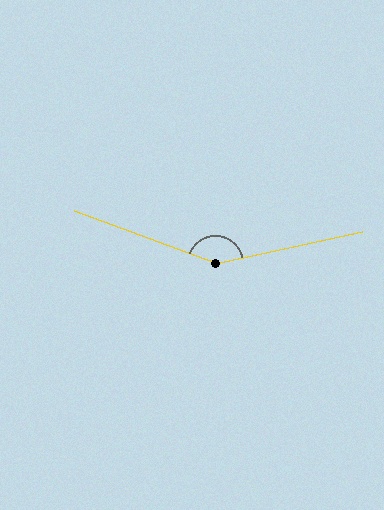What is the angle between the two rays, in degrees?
Approximately 147 degrees.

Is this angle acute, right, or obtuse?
It is obtuse.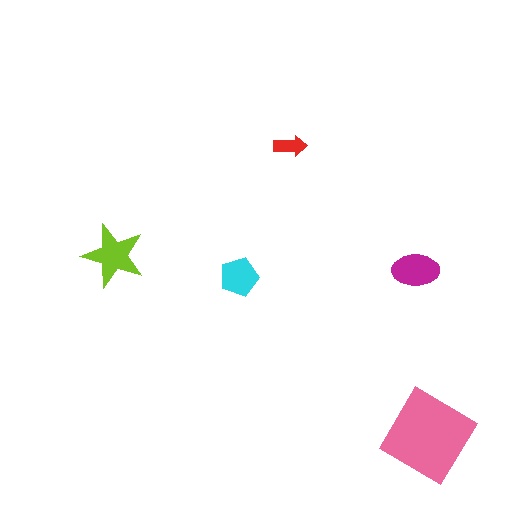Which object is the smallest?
The red arrow.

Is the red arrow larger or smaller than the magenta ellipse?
Smaller.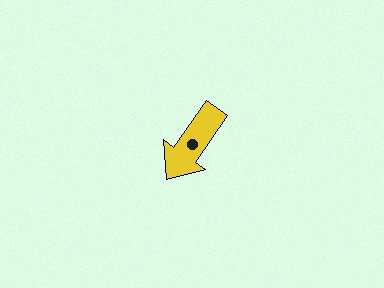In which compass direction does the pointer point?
Southwest.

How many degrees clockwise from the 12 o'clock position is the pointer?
Approximately 215 degrees.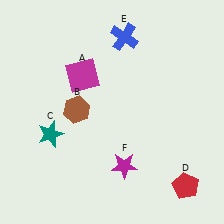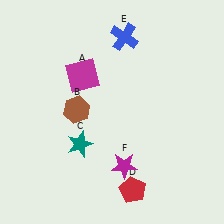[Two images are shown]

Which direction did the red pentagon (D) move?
The red pentagon (D) moved left.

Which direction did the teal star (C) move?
The teal star (C) moved right.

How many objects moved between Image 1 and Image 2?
2 objects moved between the two images.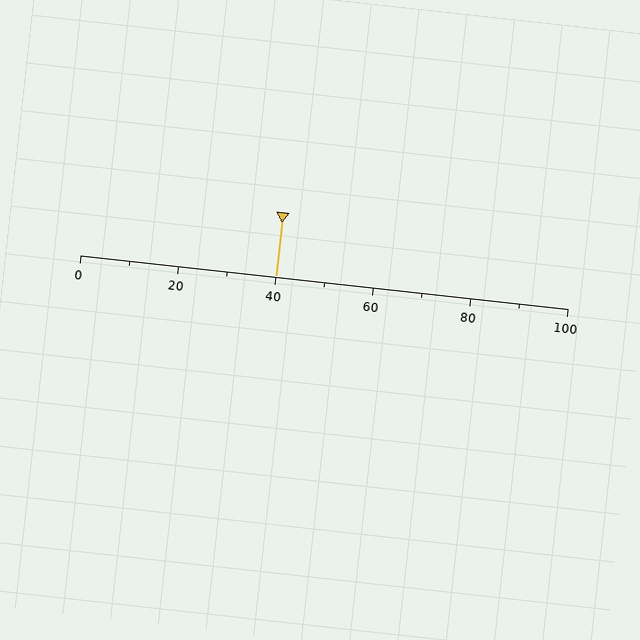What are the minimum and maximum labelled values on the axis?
The axis runs from 0 to 100.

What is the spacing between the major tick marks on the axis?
The major ticks are spaced 20 apart.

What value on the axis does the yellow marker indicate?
The marker indicates approximately 40.